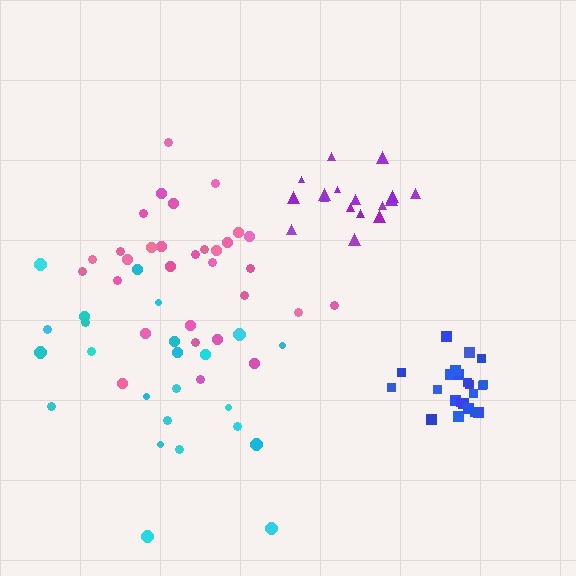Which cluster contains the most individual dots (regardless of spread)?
Pink (31).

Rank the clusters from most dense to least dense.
blue, purple, pink, cyan.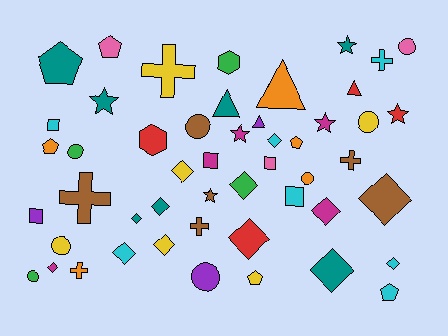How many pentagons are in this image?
There are 6 pentagons.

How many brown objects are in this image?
There are 6 brown objects.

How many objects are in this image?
There are 50 objects.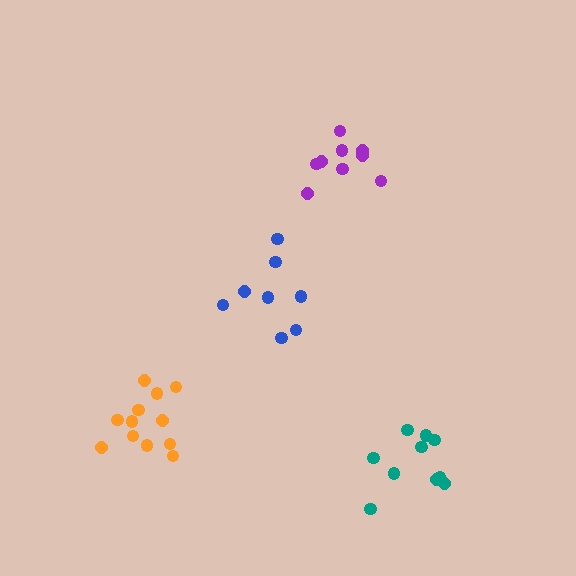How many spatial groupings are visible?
There are 4 spatial groupings.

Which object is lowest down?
The teal cluster is bottommost.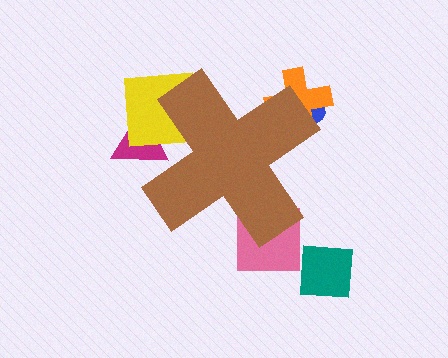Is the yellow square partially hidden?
Yes, the yellow square is partially hidden behind the brown cross.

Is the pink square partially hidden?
Yes, the pink square is partially hidden behind the brown cross.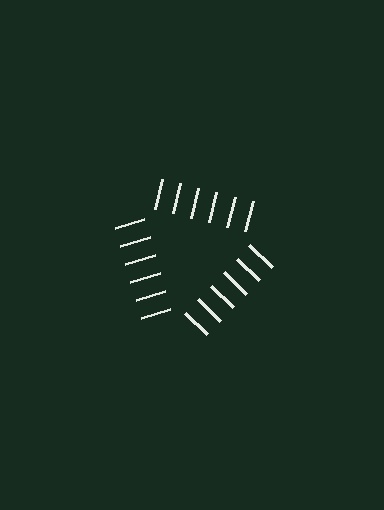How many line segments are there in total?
18 — 6 along each of the 3 edges.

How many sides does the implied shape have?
3 sides — the line-ends trace a triangle.